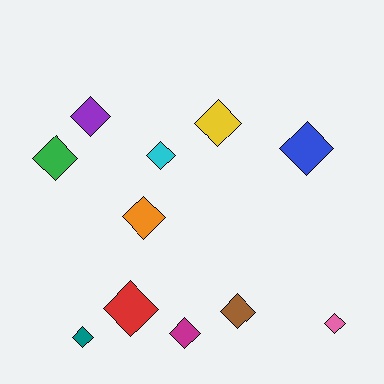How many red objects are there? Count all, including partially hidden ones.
There is 1 red object.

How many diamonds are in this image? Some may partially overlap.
There are 11 diamonds.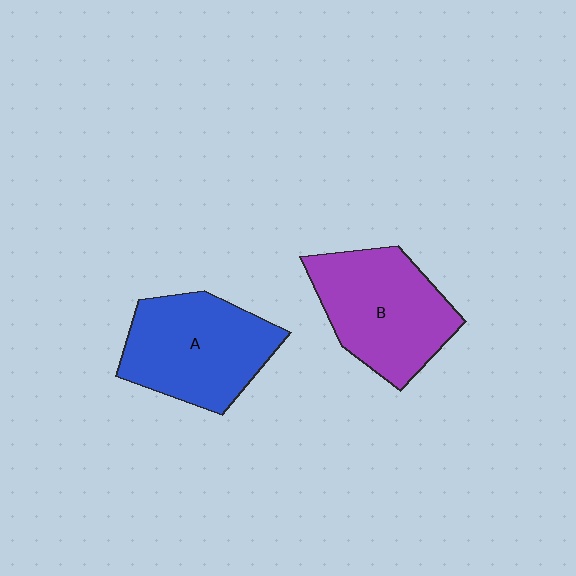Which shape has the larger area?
Shape B (purple).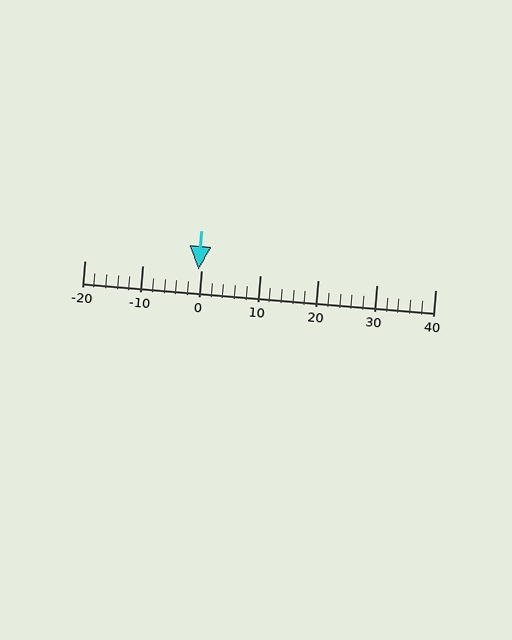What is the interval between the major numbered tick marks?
The major tick marks are spaced 10 units apart.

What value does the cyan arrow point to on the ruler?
The cyan arrow points to approximately 0.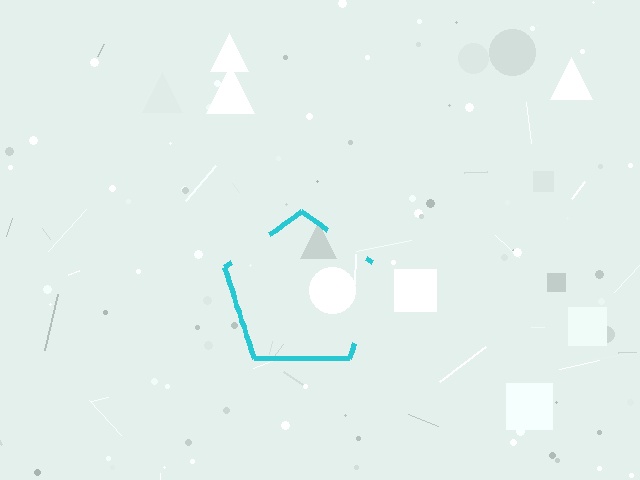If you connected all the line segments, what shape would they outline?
They would outline a pentagon.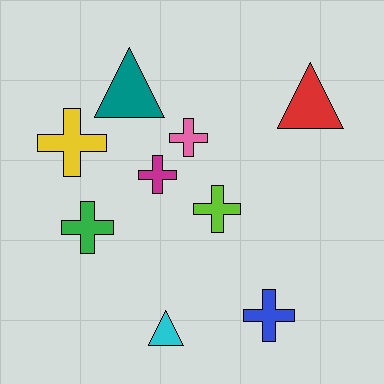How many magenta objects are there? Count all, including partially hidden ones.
There is 1 magenta object.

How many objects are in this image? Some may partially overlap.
There are 9 objects.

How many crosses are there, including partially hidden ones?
There are 6 crosses.